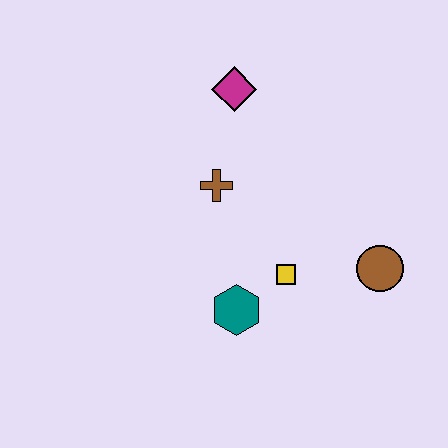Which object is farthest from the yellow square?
The magenta diamond is farthest from the yellow square.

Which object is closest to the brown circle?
The yellow square is closest to the brown circle.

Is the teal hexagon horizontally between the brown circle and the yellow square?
No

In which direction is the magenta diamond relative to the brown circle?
The magenta diamond is above the brown circle.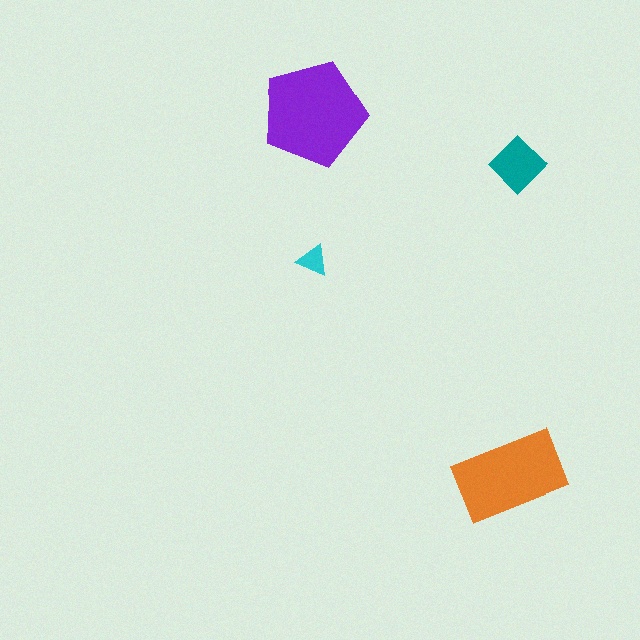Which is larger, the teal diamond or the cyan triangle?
The teal diamond.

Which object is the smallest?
The cyan triangle.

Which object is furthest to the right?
The teal diamond is rightmost.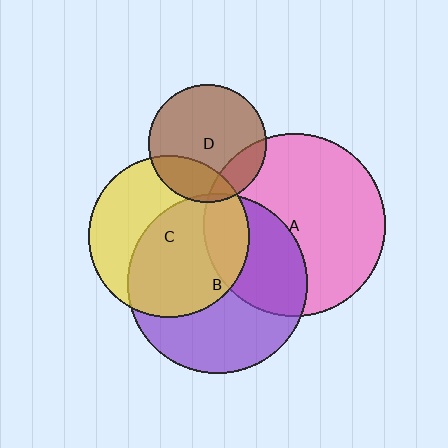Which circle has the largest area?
Circle A (pink).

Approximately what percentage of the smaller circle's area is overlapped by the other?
Approximately 20%.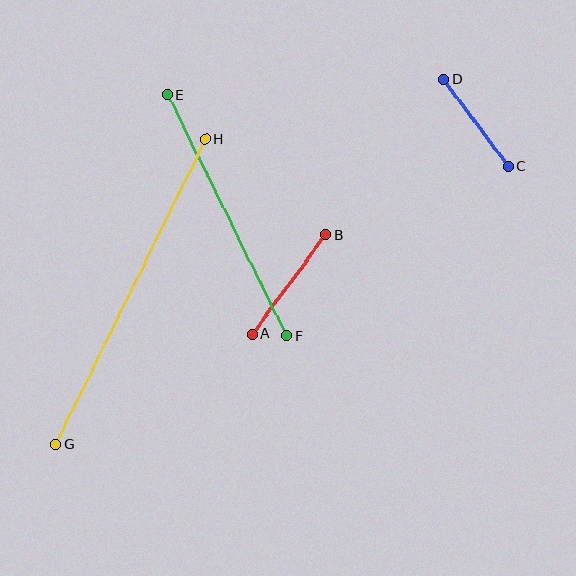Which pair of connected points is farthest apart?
Points G and H are farthest apart.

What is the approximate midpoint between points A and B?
The midpoint is at approximately (289, 285) pixels.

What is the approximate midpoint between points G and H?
The midpoint is at approximately (131, 292) pixels.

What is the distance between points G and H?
The distance is approximately 340 pixels.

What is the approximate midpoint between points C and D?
The midpoint is at approximately (476, 123) pixels.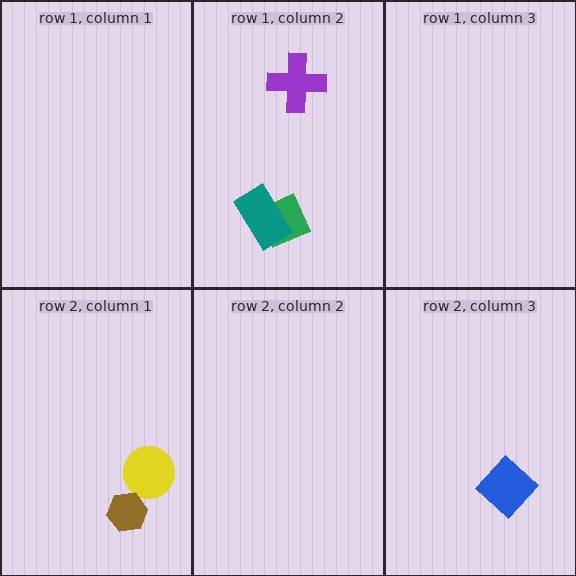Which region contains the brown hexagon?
The row 2, column 1 region.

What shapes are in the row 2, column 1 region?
The yellow circle, the brown hexagon.